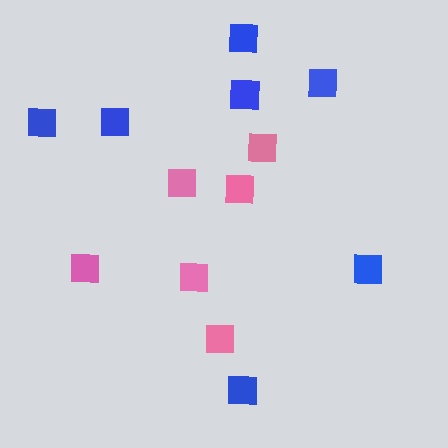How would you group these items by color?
There are 2 groups: one group of blue squares (7) and one group of pink squares (6).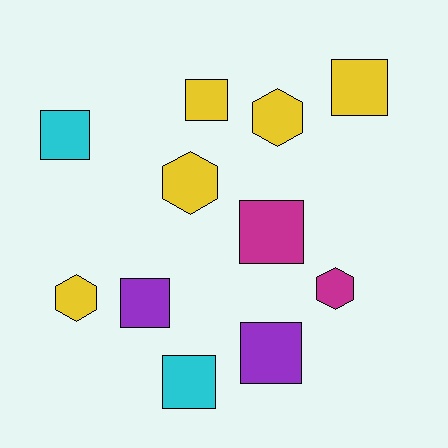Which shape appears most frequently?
Square, with 7 objects.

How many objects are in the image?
There are 11 objects.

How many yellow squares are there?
There are 2 yellow squares.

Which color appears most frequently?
Yellow, with 5 objects.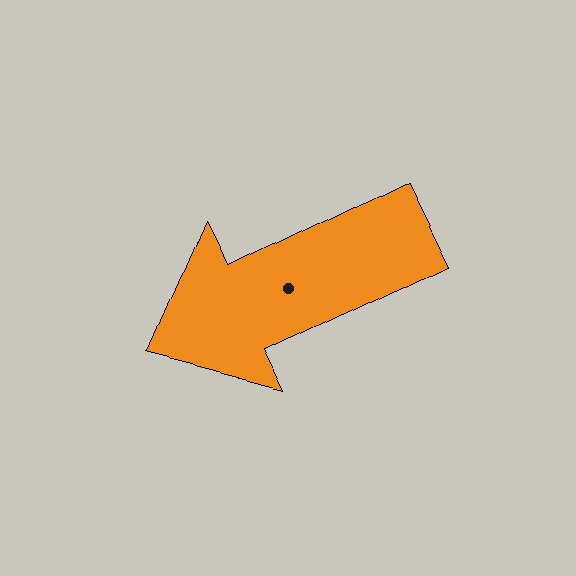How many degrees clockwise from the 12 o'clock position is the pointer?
Approximately 244 degrees.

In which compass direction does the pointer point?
Southwest.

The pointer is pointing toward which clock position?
Roughly 8 o'clock.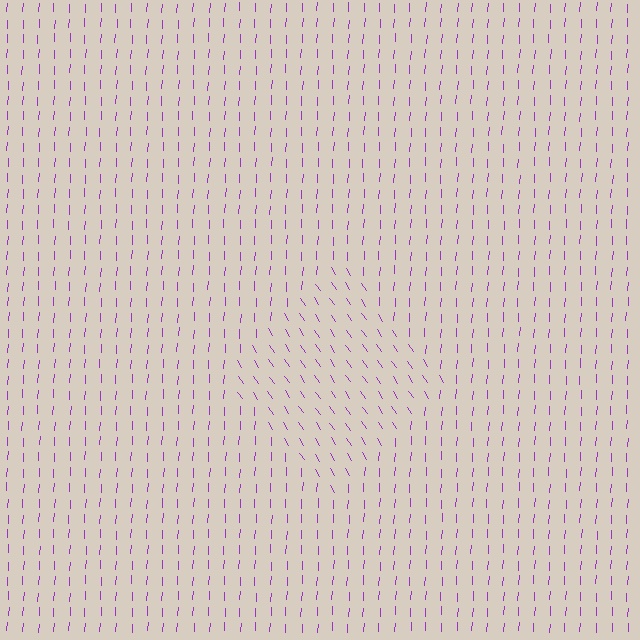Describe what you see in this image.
The image is filled with small purple line segments. A diamond region in the image has lines oriented differently from the surrounding lines, creating a visible texture boundary.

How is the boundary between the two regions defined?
The boundary is defined purely by a change in line orientation (approximately 37 degrees difference). All lines are the same color and thickness.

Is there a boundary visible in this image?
Yes, there is a texture boundary formed by a change in line orientation.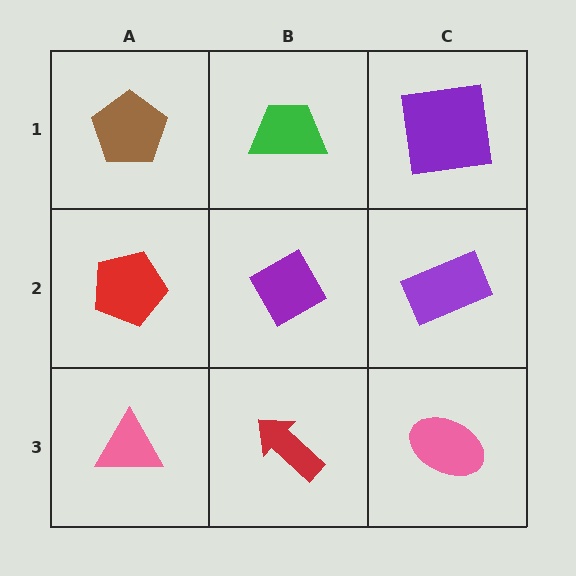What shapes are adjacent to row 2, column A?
A brown pentagon (row 1, column A), a pink triangle (row 3, column A), a purple diamond (row 2, column B).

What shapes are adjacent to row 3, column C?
A purple rectangle (row 2, column C), a red arrow (row 3, column B).